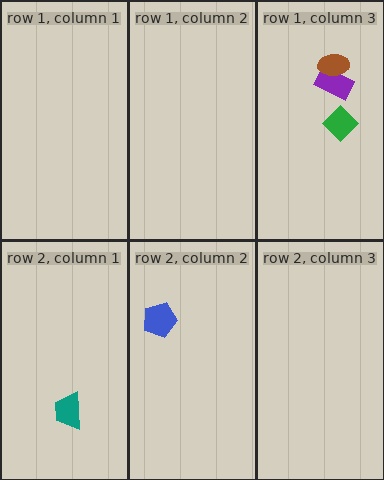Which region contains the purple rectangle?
The row 1, column 3 region.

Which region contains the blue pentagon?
The row 2, column 2 region.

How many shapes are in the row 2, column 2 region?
1.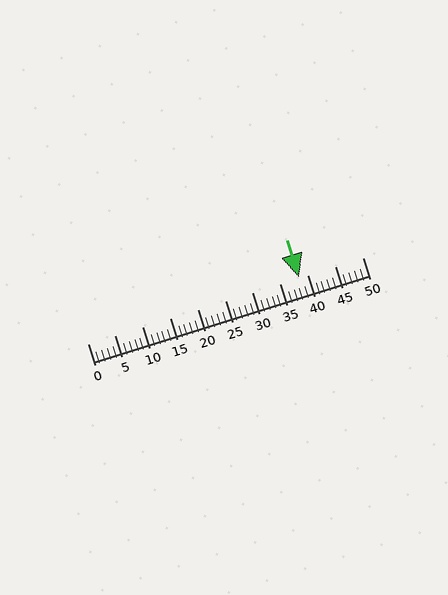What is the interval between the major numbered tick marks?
The major tick marks are spaced 5 units apart.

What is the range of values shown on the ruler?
The ruler shows values from 0 to 50.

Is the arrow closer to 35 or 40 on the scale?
The arrow is closer to 40.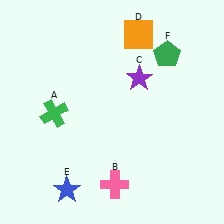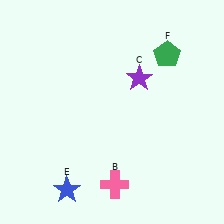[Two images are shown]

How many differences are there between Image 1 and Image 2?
There are 2 differences between the two images.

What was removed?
The orange square (D), the green cross (A) were removed in Image 2.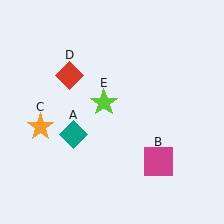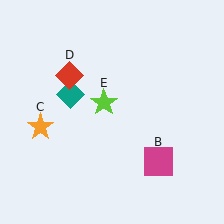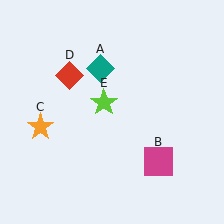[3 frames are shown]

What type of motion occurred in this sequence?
The teal diamond (object A) rotated clockwise around the center of the scene.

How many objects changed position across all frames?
1 object changed position: teal diamond (object A).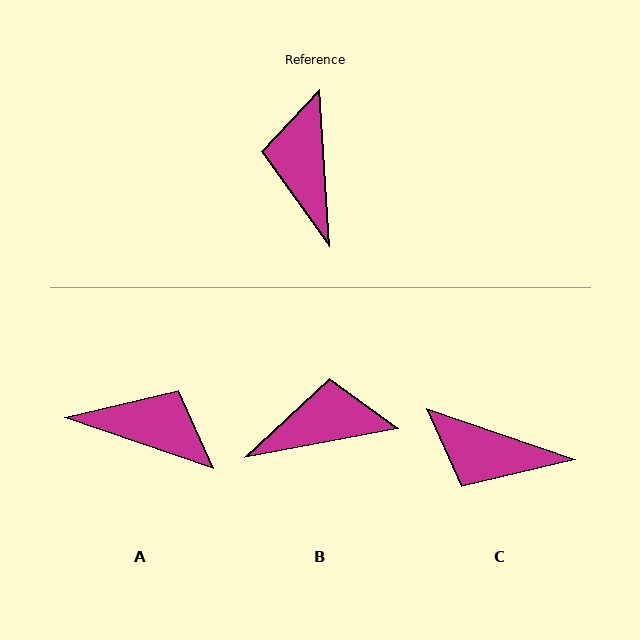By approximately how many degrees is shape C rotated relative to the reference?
Approximately 67 degrees counter-clockwise.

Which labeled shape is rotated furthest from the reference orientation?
A, about 113 degrees away.